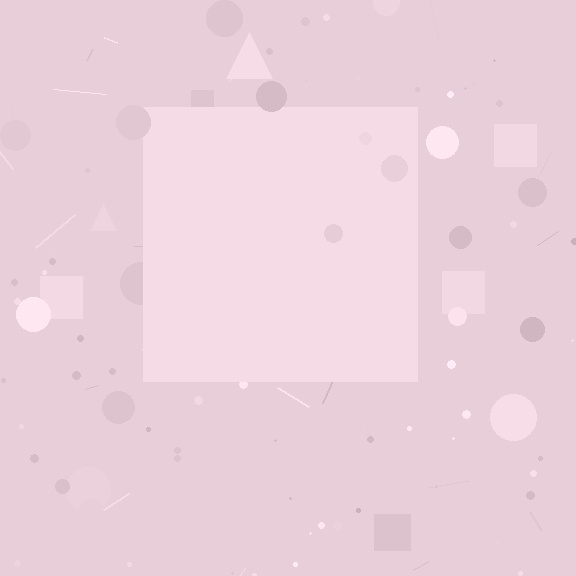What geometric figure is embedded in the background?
A square is embedded in the background.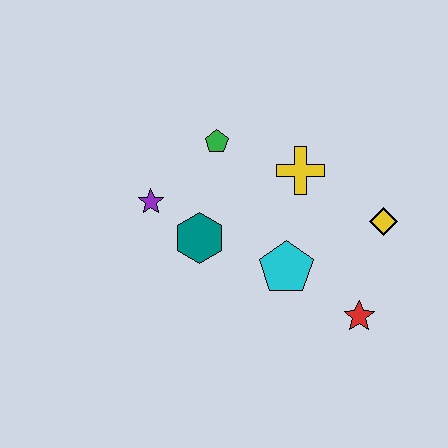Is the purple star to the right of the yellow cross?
No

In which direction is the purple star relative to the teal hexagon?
The purple star is to the left of the teal hexagon.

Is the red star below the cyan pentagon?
Yes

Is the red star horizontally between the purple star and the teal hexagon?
No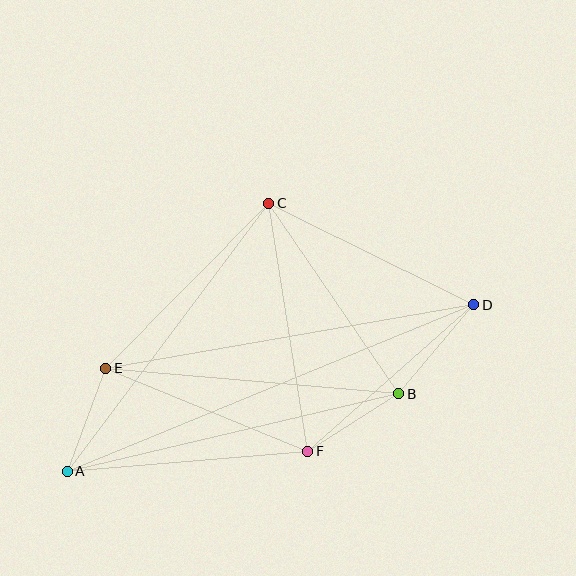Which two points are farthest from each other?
Points A and D are farthest from each other.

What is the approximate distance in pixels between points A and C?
The distance between A and C is approximately 335 pixels.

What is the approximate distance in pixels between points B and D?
The distance between B and D is approximately 117 pixels.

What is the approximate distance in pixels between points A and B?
The distance between A and B is approximately 340 pixels.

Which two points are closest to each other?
Points B and F are closest to each other.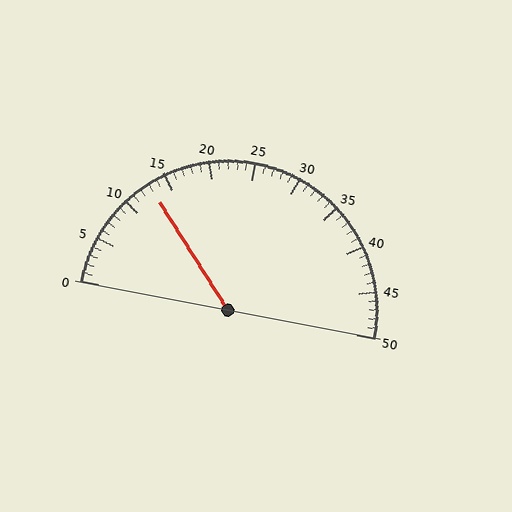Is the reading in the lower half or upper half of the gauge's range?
The reading is in the lower half of the range (0 to 50).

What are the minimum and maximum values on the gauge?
The gauge ranges from 0 to 50.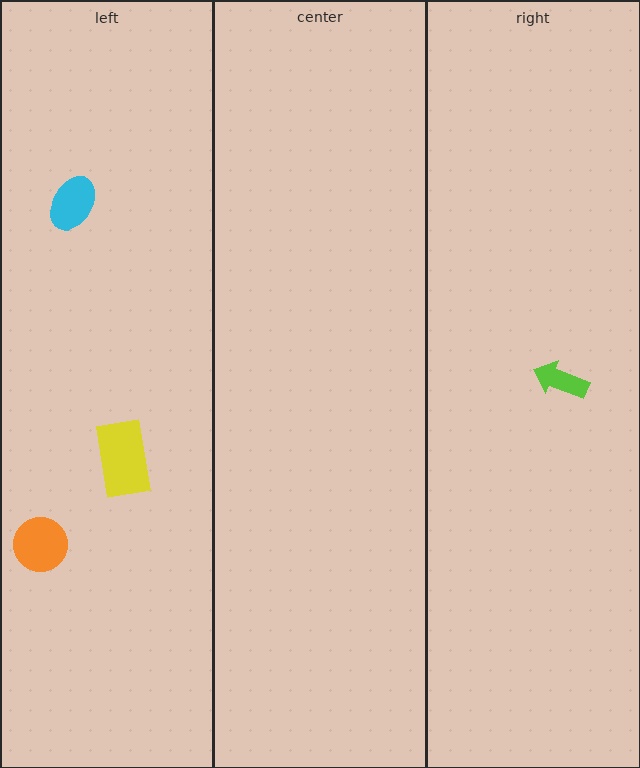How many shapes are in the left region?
3.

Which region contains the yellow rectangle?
The left region.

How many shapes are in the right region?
1.